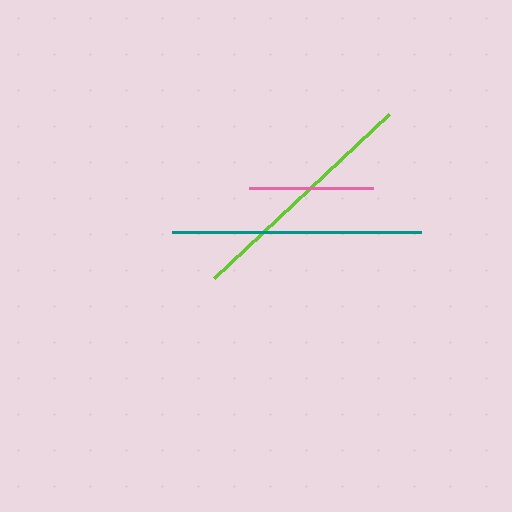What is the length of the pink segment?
The pink segment is approximately 124 pixels long.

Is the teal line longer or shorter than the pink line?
The teal line is longer than the pink line.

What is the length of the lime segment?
The lime segment is approximately 240 pixels long.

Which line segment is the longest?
The teal line is the longest at approximately 249 pixels.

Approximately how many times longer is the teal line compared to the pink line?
The teal line is approximately 2.0 times the length of the pink line.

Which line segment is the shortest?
The pink line is the shortest at approximately 124 pixels.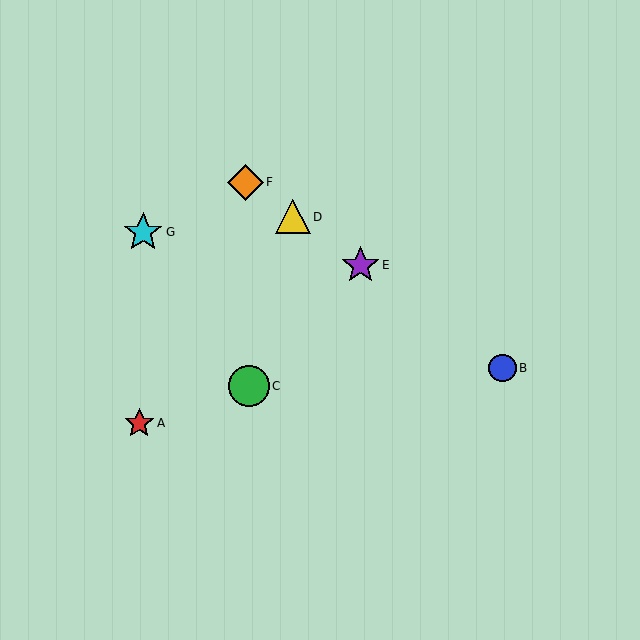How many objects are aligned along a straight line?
4 objects (B, D, E, F) are aligned along a straight line.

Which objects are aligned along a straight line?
Objects B, D, E, F are aligned along a straight line.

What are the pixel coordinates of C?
Object C is at (249, 386).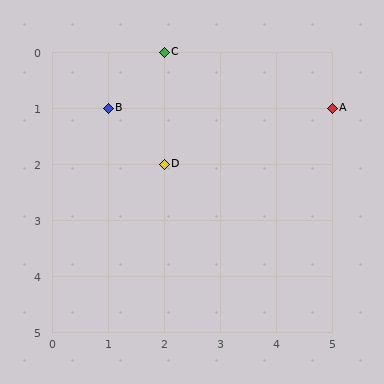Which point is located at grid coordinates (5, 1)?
Point A is at (5, 1).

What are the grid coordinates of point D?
Point D is at grid coordinates (2, 2).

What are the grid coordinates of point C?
Point C is at grid coordinates (2, 0).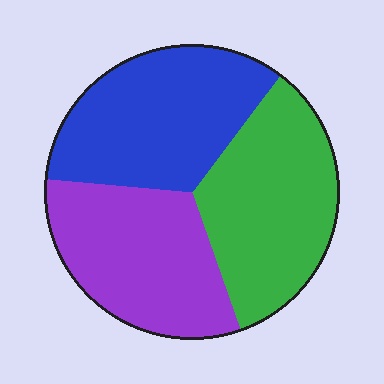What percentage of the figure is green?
Green covers 34% of the figure.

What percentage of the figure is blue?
Blue takes up between a quarter and a half of the figure.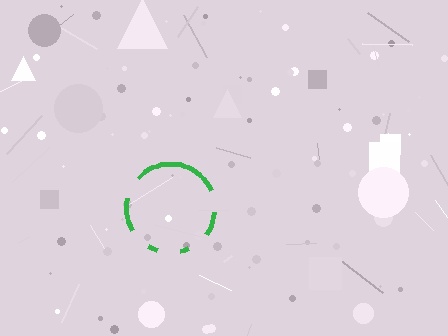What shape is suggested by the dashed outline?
The dashed outline suggests a circle.